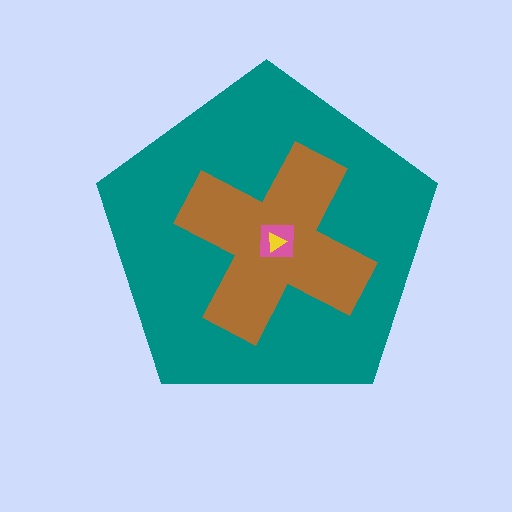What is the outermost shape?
The teal pentagon.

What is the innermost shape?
The yellow triangle.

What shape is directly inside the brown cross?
The pink square.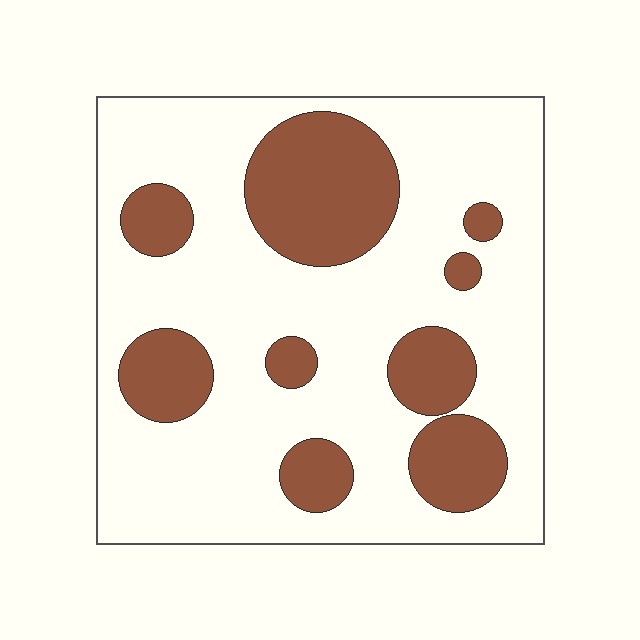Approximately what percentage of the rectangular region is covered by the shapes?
Approximately 25%.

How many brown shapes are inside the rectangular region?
9.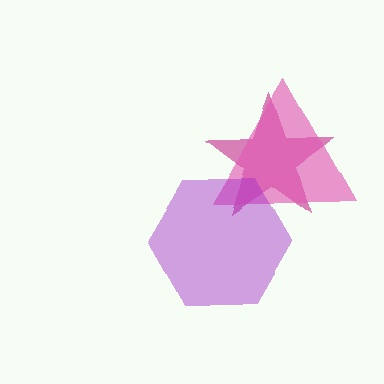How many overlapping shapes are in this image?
There are 3 overlapping shapes in the image.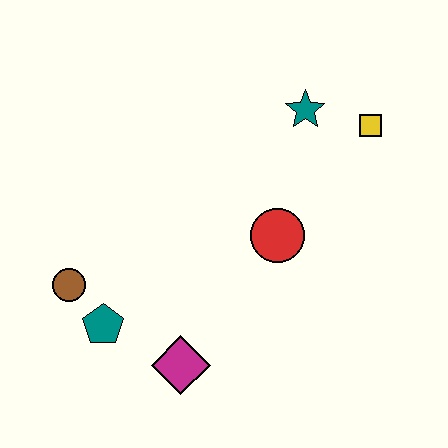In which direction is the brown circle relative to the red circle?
The brown circle is to the left of the red circle.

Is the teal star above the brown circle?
Yes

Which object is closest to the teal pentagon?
The brown circle is closest to the teal pentagon.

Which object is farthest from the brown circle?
The yellow square is farthest from the brown circle.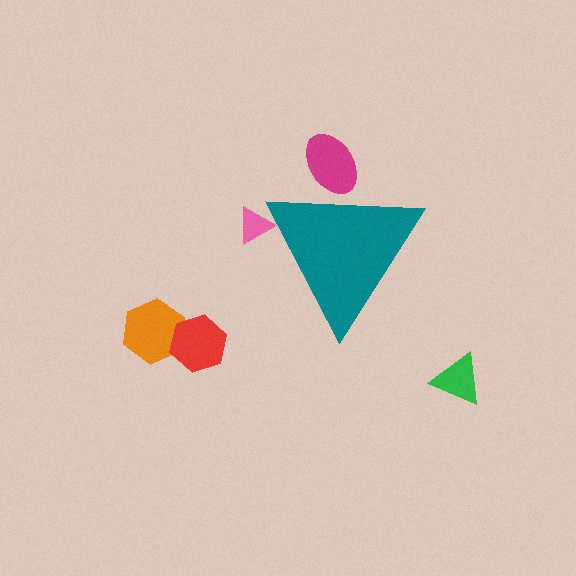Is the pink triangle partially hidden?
Yes, the pink triangle is partially hidden behind the teal triangle.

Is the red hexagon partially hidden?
No, the red hexagon is fully visible.